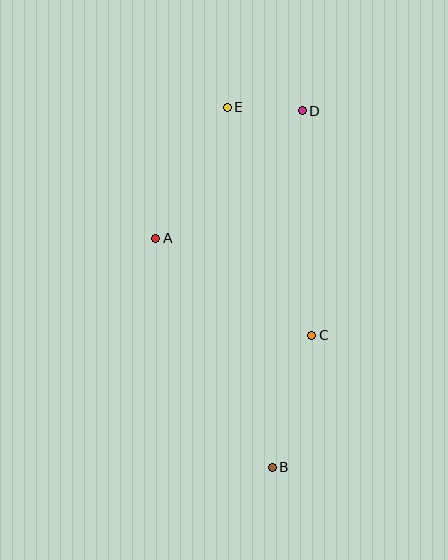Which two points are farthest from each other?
Points B and E are farthest from each other.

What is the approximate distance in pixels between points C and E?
The distance between C and E is approximately 243 pixels.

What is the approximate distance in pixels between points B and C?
The distance between B and C is approximately 138 pixels.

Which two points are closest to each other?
Points D and E are closest to each other.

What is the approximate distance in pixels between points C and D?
The distance between C and D is approximately 225 pixels.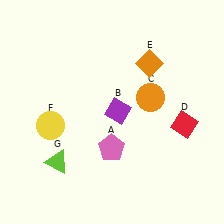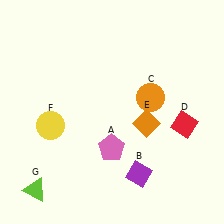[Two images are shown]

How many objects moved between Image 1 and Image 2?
3 objects moved between the two images.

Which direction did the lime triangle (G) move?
The lime triangle (G) moved down.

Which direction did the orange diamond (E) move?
The orange diamond (E) moved down.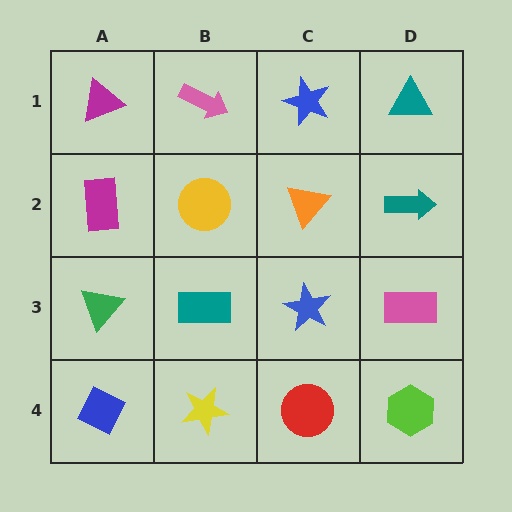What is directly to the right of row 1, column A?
A pink arrow.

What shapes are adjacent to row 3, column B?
A yellow circle (row 2, column B), a yellow star (row 4, column B), a green triangle (row 3, column A), a blue star (row 3, column C).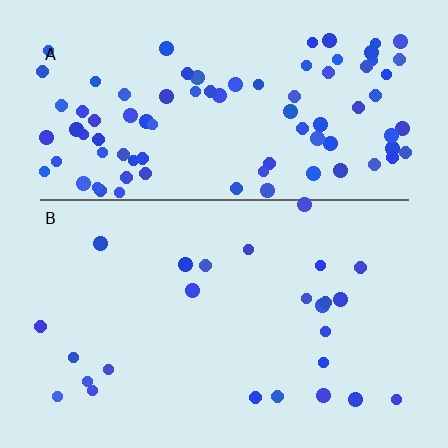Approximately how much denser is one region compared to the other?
Approximately 3.5× — region A over region B.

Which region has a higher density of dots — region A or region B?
A (the top).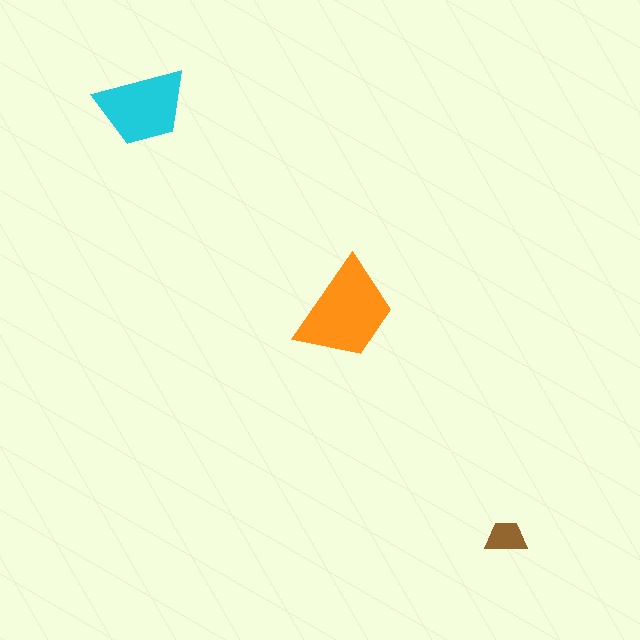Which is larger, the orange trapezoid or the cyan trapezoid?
The orange one.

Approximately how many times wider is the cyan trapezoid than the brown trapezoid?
About 2 times wider.